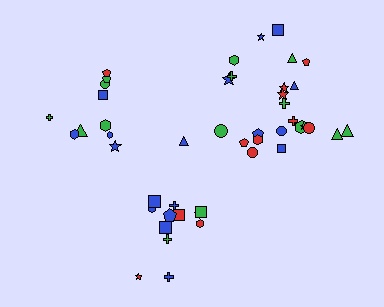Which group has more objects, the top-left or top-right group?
The top-right group.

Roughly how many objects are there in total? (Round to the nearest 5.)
Roughly 45 objects in total.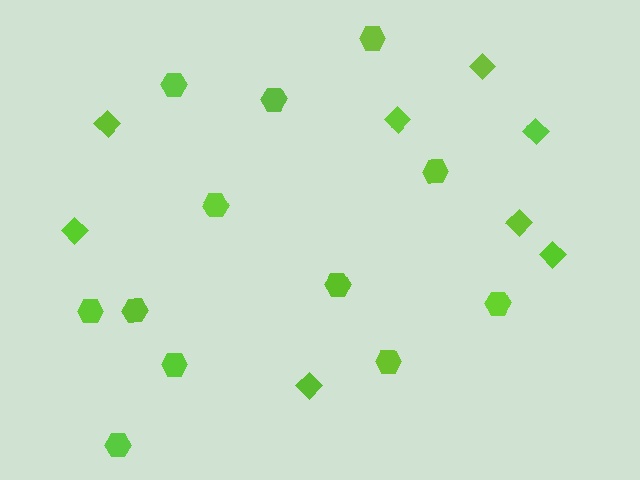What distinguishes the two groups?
There are 2 groups: one group of diamonds (8) and one group of hexagons (12).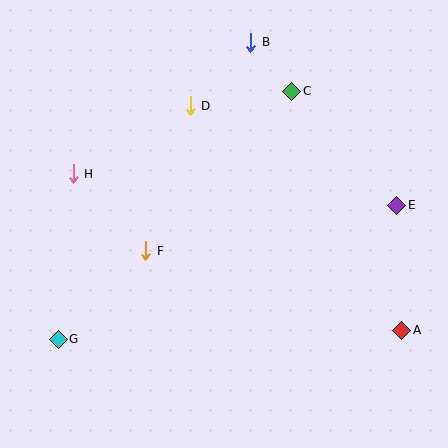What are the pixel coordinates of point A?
Point A is at (402, 330).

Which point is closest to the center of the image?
Point F at (146, 251) is closest to the center.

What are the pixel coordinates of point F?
Point F is at (146, 251).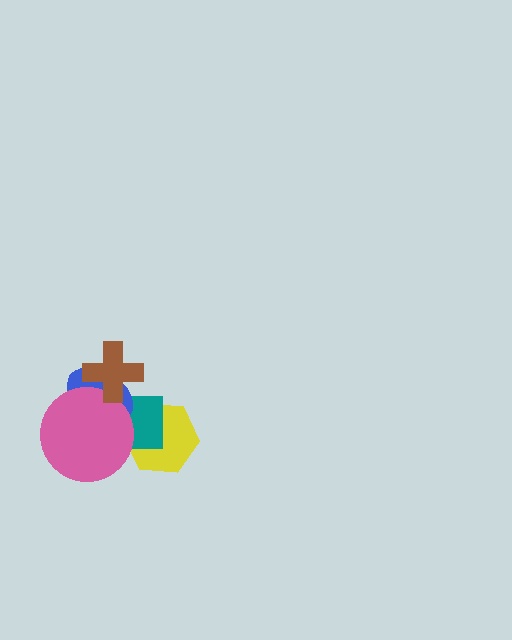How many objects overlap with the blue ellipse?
3 objects overlap with the blue ellipse.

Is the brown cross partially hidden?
No, no other shape covers it.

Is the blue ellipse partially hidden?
Yes, it is partially covered by another shape.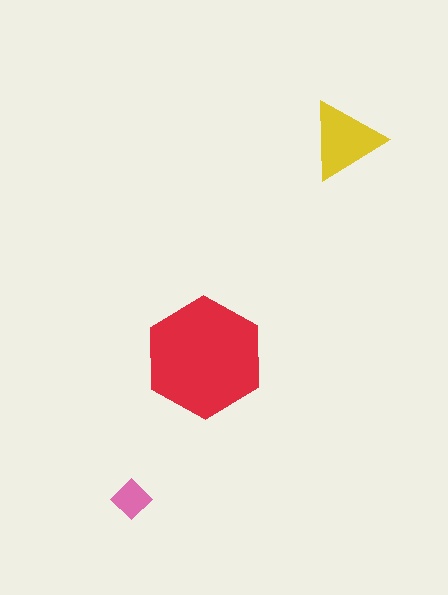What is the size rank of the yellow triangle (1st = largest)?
2nd.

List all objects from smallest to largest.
The pink diamond, the yellow triangle, the red hexagon.